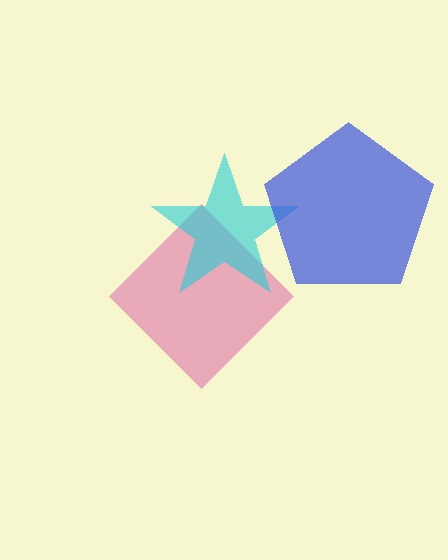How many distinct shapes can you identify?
There are 3 distinct shapes: a pink diamond, a cyan star, a blue pentagon.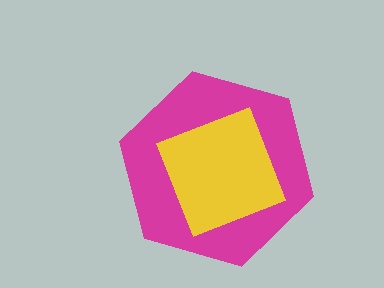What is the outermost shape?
The magenta hexagon.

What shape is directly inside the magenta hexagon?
The yellow square.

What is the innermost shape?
The yellow square.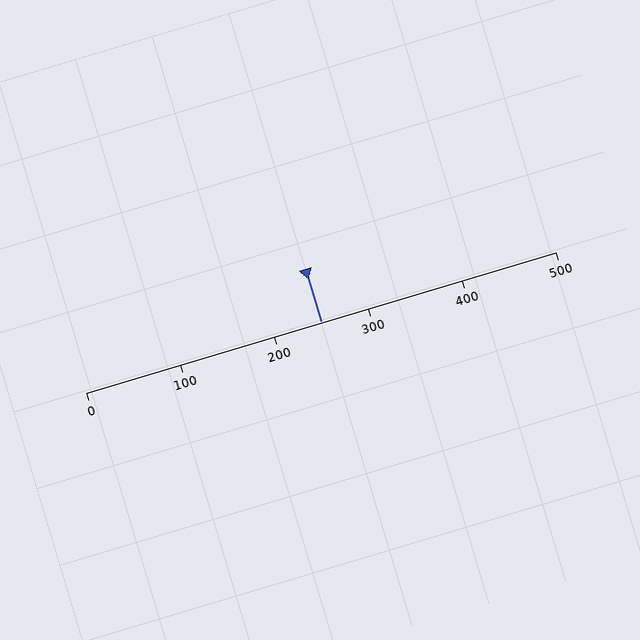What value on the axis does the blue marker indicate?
The marker indicates approximately 250.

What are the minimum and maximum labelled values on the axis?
The axis runs from 0 to 500.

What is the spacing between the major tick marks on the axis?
The major ticks are spaced 100 apart.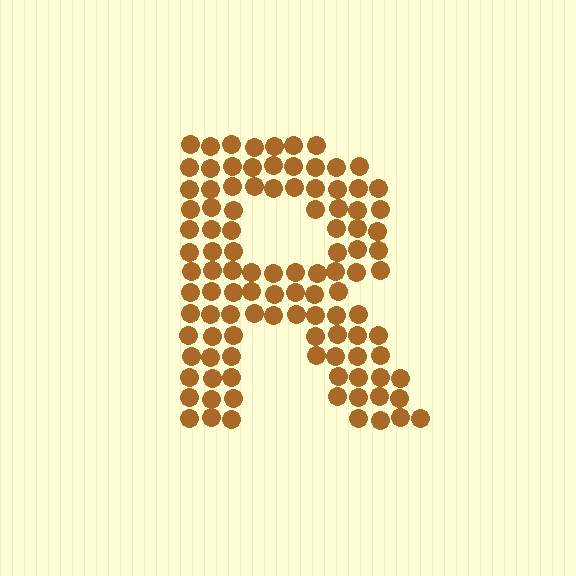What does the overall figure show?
The overall figure shows the letter R.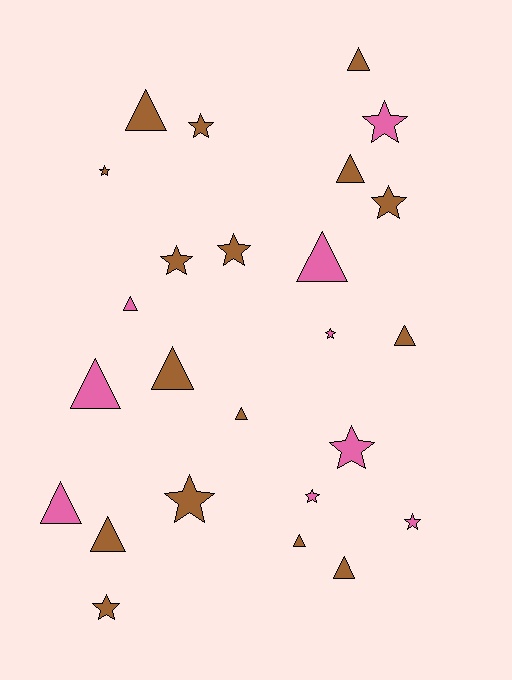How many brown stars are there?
There are 7 brown stars.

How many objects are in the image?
There are 25 objects.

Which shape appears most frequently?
Triangle, with 13 objects.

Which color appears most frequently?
Brown, with 16 objects.